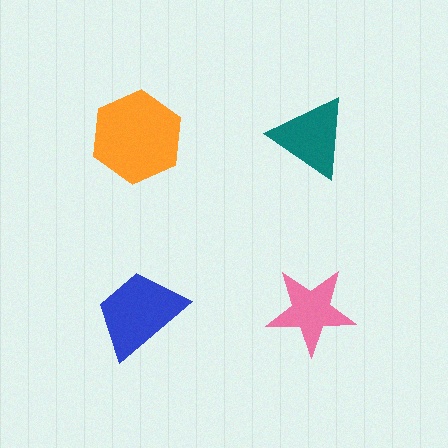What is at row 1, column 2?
A teal triangle.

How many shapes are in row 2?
2 shapes.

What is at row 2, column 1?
A blue trapezoid.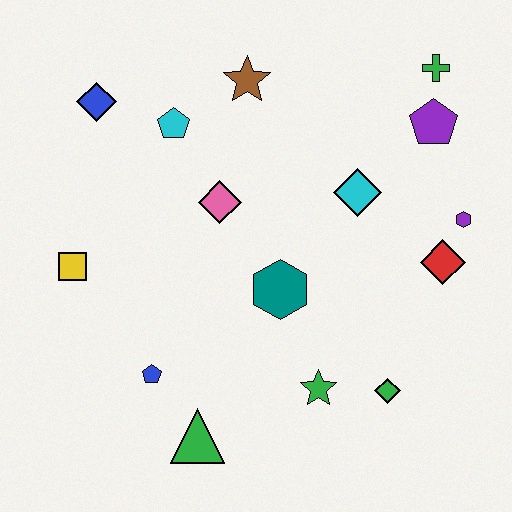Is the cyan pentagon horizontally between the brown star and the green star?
No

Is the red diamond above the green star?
Yes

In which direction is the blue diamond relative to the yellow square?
The blue diamond is above the yellow square.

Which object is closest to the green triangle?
The blue pentagon is closest to the green triangle.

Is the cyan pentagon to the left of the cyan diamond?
Yes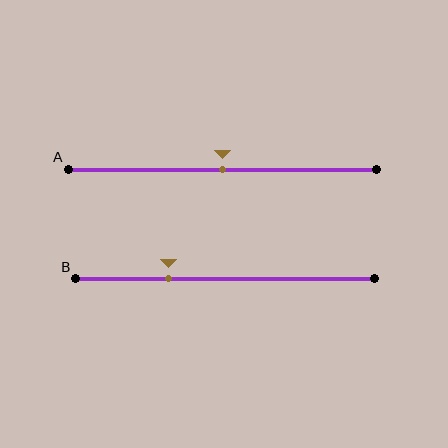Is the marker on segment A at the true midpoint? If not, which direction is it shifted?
Yes, the marker on segment A is at the true midpoint.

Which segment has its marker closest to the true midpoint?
Segment A has its marker closest to the true midpoint.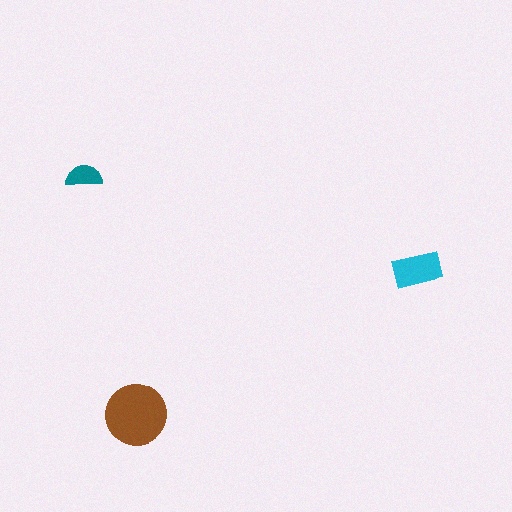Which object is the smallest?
The teal semicircle.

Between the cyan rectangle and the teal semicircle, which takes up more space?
The cyan rectangle.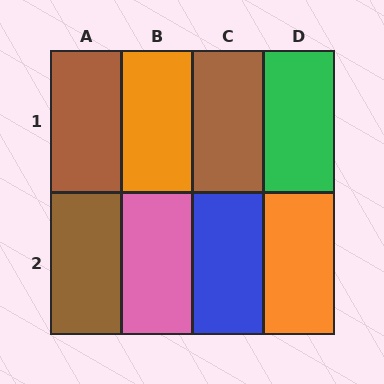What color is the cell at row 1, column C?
Brown.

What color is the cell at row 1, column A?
Brown.